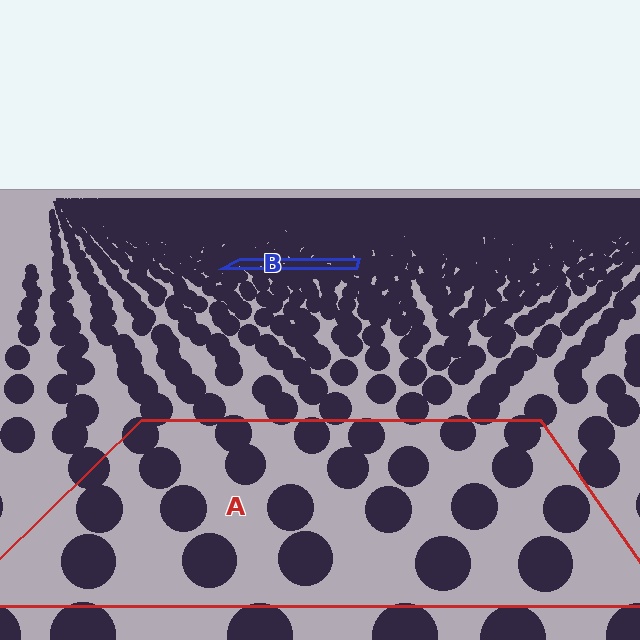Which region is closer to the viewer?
Region A is closer. The texture elements there are larger and more spread out.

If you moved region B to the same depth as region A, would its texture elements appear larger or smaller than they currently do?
They would appear larger. At a closer depth, the same texture elements are projected at a bigger on-screen size.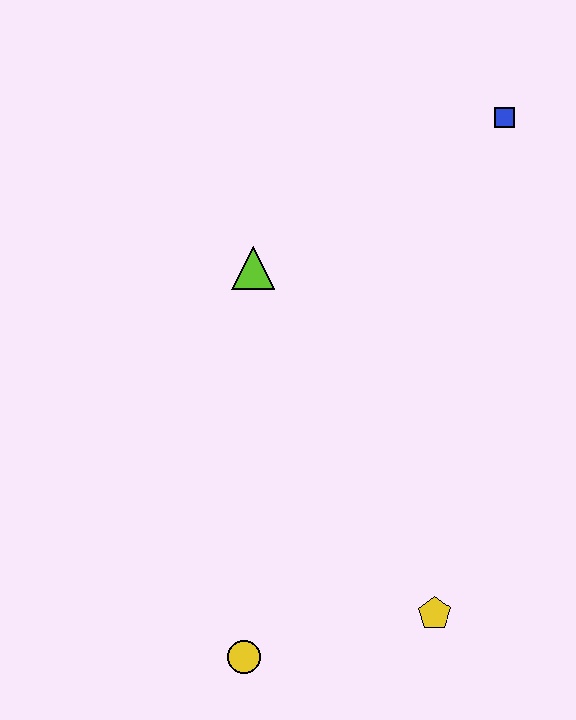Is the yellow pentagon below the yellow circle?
No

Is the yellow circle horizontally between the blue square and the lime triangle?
No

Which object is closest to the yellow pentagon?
The yellow circle is closest to the yellow pentagon.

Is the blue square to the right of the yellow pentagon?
Yes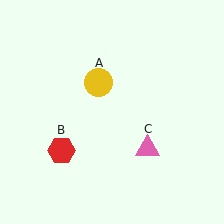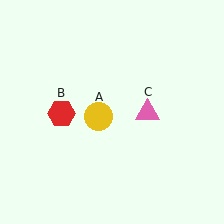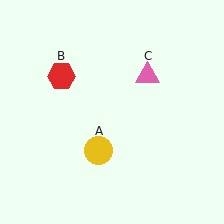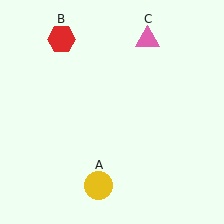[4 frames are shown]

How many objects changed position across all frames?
3 objects changed position: yellow circle (object A), red hexagon (object B), pink triangle (object C).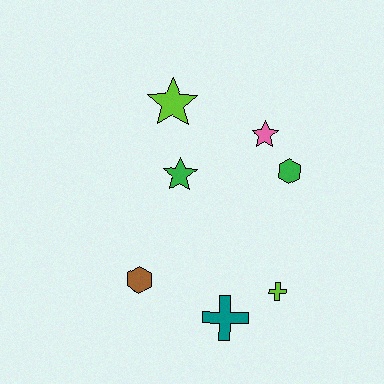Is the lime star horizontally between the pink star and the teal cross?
No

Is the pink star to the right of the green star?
Yes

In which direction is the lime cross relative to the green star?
The lime cross is below the green star.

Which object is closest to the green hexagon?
The pink star is closest to the green hexagon.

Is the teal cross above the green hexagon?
No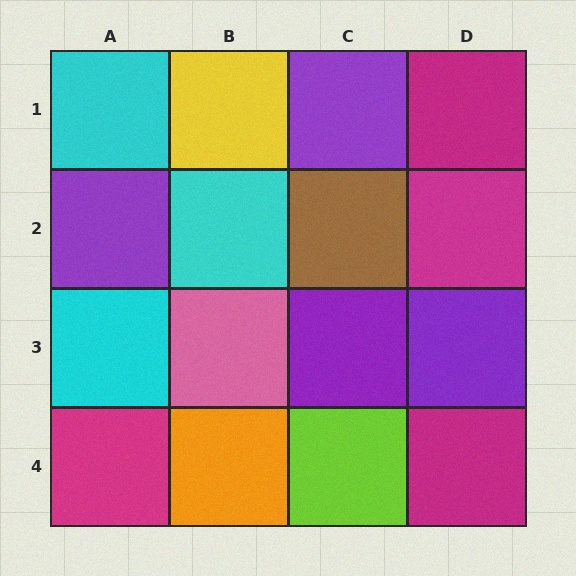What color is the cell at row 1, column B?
Yellow.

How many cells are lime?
1 cell is lime.